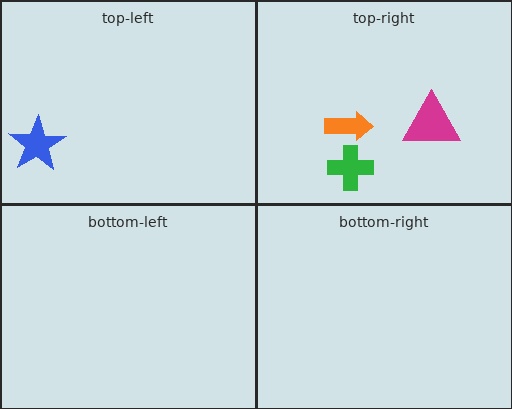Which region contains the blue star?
The top-left region.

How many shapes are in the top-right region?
3.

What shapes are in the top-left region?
The blue star.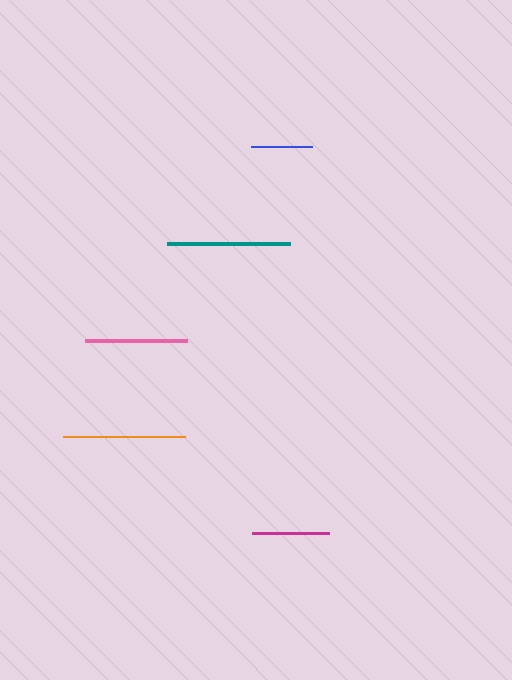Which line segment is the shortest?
The blue line is the shortest at approximately 61 pixels.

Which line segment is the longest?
The teal line is the longest at approximately 123 pixels.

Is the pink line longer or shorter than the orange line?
The orange line is longer than the pink line.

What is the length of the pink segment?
The pink segment is approximately 102 pixels long.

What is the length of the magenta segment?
The magenta segment is approximately 78 pixels long.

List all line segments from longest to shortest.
From longest to shortest: teal, orange, pink, magenta, blue.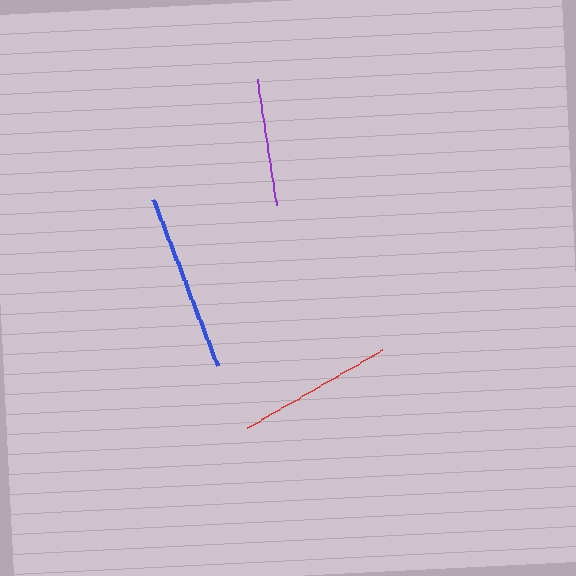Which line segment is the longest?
The blue line is the longest at approximately 178 pixels.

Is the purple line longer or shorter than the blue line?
The blue line is longer than the purple line.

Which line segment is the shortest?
The purple line is the shortest at approximately 128 pixels.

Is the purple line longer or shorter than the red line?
The red line is longer than the purple line.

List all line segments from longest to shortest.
From longest to shortest: blue, red, purple.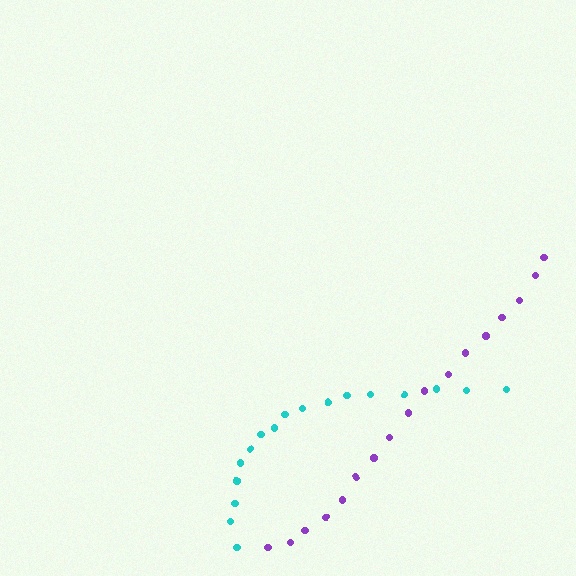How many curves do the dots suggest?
There are 2 distinct paths.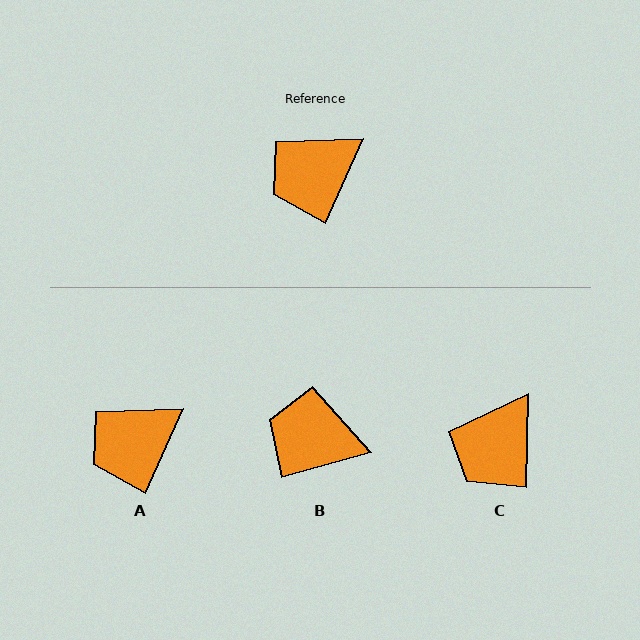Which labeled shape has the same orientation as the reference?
A.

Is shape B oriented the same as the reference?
No, it is off by about 50 degrees.